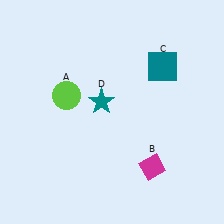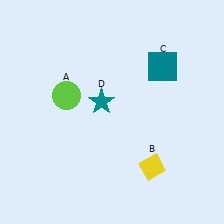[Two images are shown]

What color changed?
The diamond (B) changed from magenta in Image 1 to yellow in Image 2.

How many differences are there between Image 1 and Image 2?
There is 1 difference between the two images.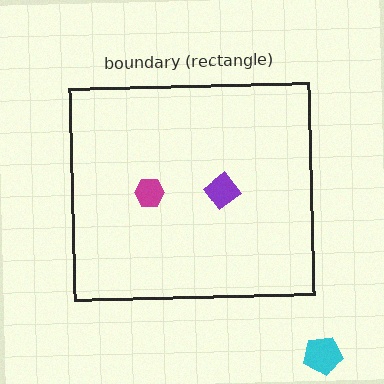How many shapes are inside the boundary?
2 inside, 1 outside.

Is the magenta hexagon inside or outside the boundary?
Inside.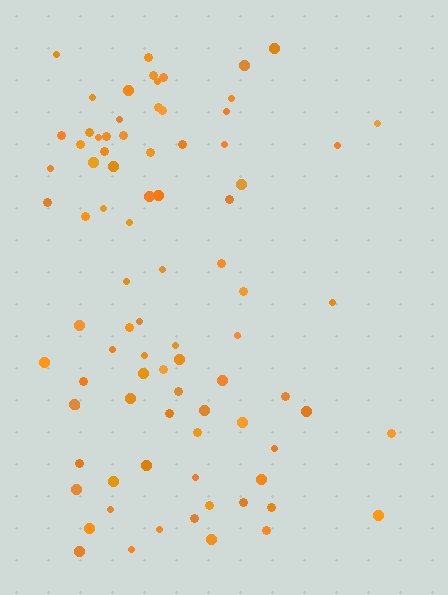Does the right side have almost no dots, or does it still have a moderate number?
Still a moderate number, just noticeably fewer than the left.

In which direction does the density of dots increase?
From right to left, with the left side densest.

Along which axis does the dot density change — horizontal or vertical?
Horizontal.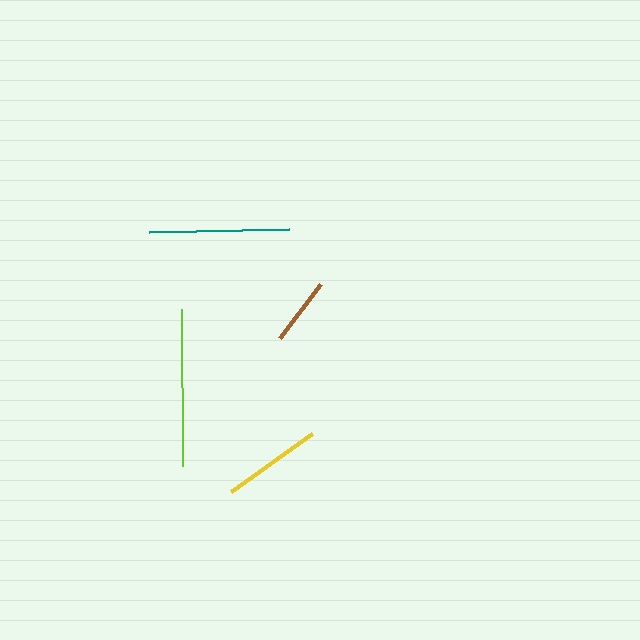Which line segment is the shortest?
The brown line is the shortest at approximately 67 pixels.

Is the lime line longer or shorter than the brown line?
The lime line is longer than the brown line.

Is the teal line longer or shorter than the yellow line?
The teal line is longer than the yellow line.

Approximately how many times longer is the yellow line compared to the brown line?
The yellow line is approximately 1.5 times the length of the brown line.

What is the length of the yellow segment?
The yellow segment is approximately 101 pixels long.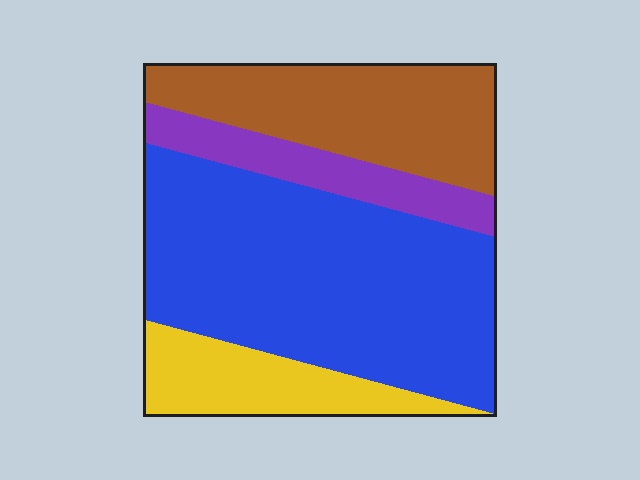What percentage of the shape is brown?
Brown takes up about one quarter (1/4) of the shape.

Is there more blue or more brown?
Blue.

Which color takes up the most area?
Blue, at roughly 50%.